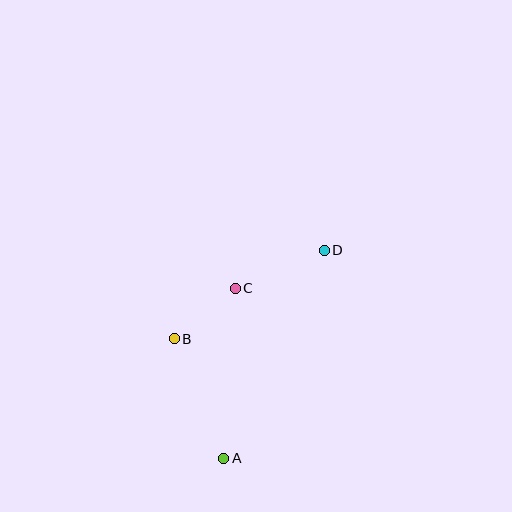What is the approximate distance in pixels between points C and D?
The distance between C and D is approximately 97 pixels.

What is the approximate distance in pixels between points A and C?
The distance between A and C is approximately 170 pixels.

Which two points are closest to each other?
Points B and C are closest to each other.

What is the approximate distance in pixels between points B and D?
The distance between B and D is approximately 174 pixels.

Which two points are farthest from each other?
Points A and D are farthest from each other.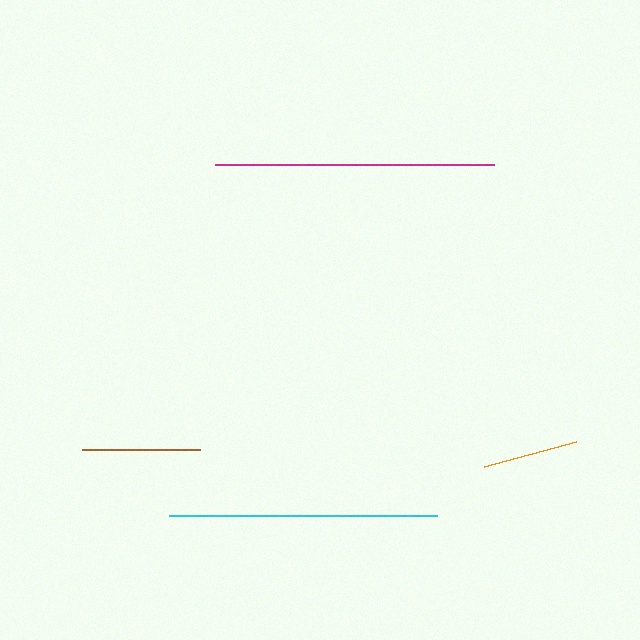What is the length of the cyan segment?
The cyan segment is approximately 268 pixels long.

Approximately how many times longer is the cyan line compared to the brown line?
The cyan line is approximately 2.3 times the length of the brown line.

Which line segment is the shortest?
The orange line is the shortest at approximately 96 pixels.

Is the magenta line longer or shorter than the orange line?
The magenta line is longer than the orange line.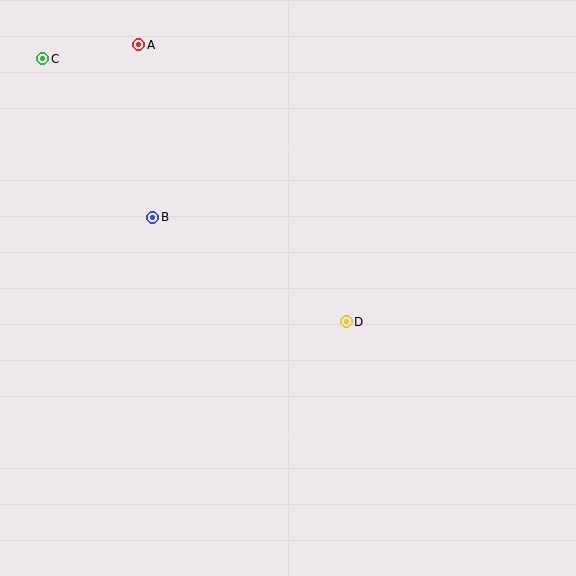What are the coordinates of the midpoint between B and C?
The midpoint between B and C is at (98, 138).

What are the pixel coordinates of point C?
Point C is at (43, 59).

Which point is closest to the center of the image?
Point D at (346, 322) is closest to the center.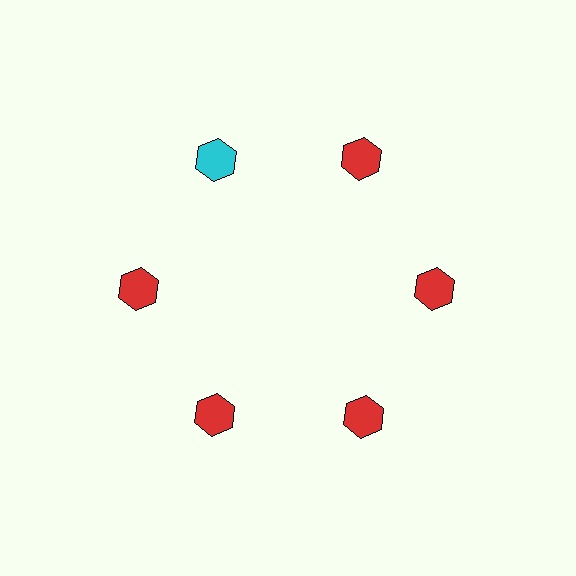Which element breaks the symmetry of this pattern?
The cyan hexagon at roughly the 11 o'clock position breaks the symmetry. All other shapes are red hexagons.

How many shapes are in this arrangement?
There are 6 shapes arranged in a ring pattern.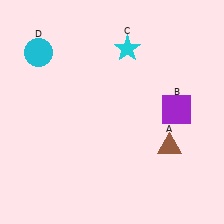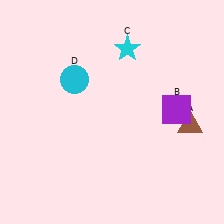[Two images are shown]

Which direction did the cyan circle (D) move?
The cyan circle (D) moved right.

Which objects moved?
The objects that moved are: the brown triangle (A), the cyan circle (D).